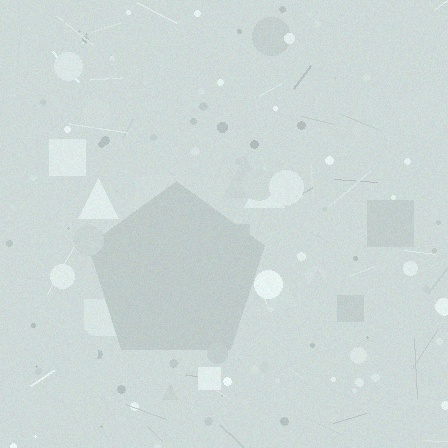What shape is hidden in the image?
A pentagon is hidden in the image.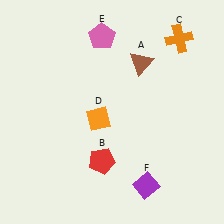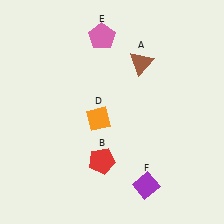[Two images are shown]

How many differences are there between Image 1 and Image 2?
There is 1 difference between the two images.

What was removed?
The orange cross (C) was removed in Image 2.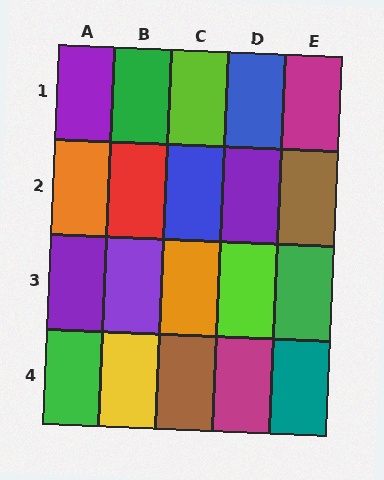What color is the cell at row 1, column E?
Magenta.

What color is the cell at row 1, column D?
Blue.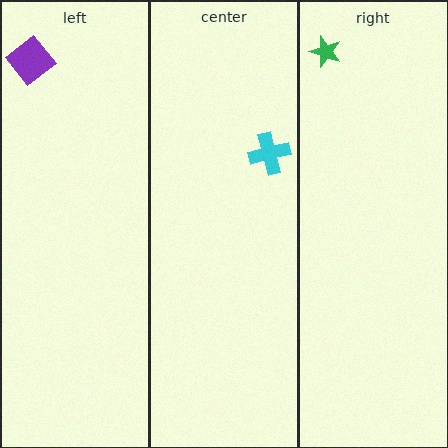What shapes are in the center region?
The cyan cross.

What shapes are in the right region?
The green star.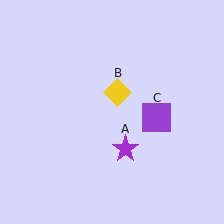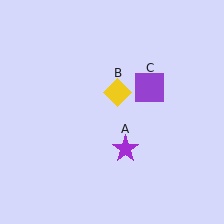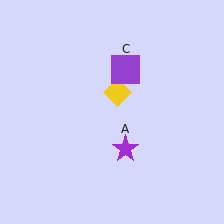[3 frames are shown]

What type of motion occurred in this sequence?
The purple square (object C) rotated counterclockwise around the center of the scene.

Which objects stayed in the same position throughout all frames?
Purple star (object A) and yellow diamond (object B) remained stationary.